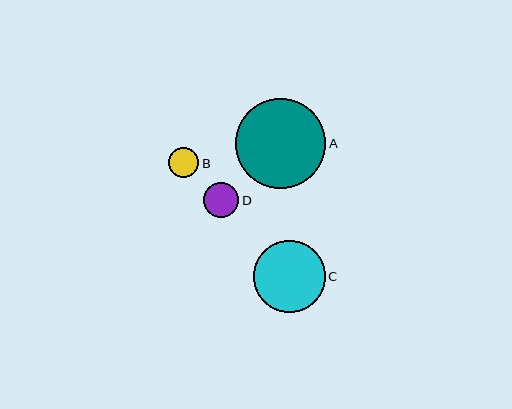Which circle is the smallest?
Circle B is the smallest with a size of approximately 30 pixels.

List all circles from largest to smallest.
From largest to smallest: A, C, D, B.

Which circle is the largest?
Circle A is the largest with a size of approximately 90 pixels.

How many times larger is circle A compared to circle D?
Circle A is approximately 2.6 times the size of circle D.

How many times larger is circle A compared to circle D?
Circle A is approximately 2.6 times the size of circle D.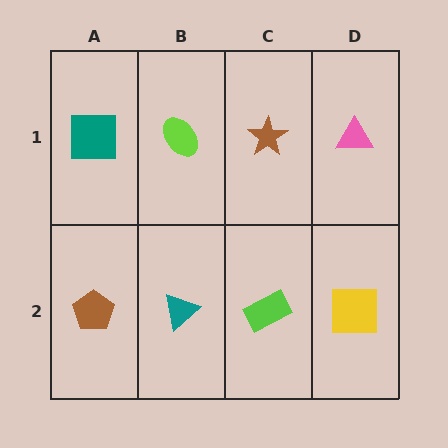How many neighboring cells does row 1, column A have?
2.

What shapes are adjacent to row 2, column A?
A teal square (row 1, column A), a teal triangle (row 2, column B).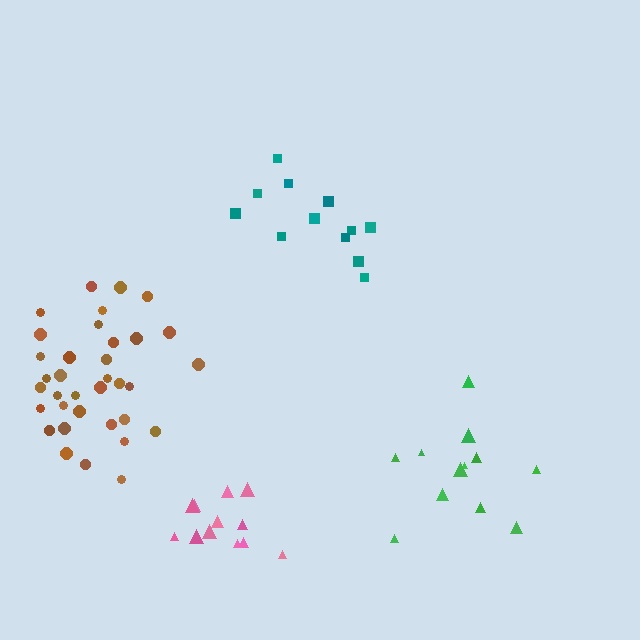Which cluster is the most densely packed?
Pink.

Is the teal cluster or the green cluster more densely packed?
Green.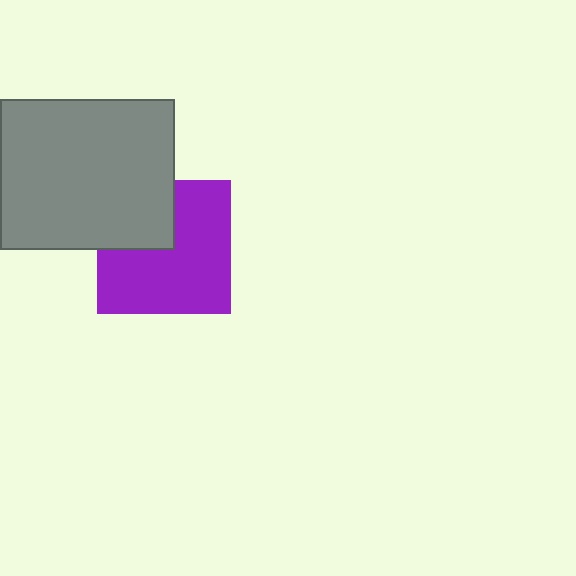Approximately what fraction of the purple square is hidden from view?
Roughly 30% of the purple square is hidden behind the gray rectangle.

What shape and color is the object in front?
The object in front is a gray rectangle.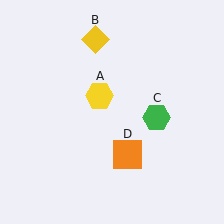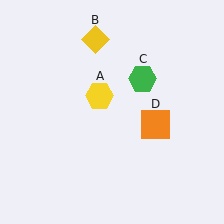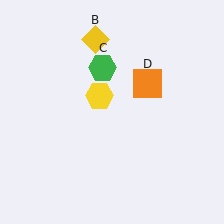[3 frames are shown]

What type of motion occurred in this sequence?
The green hexagon (object C), orange square (object D) rotated counterclockwise around the center of the scene.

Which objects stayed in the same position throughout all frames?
Yellow hexagon (object A) and yellow diamond (object B) remained stationary.